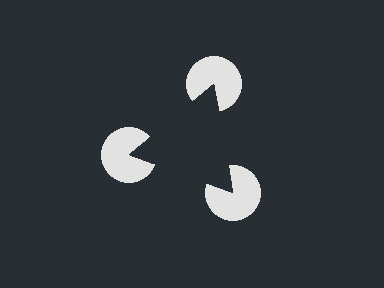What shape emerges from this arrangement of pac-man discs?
An illusory triangle — its edges are inferred from the aligned wedge cuts in the pac-man discs, not physically drawn.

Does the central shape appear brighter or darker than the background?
It typically appears slightly darker than the background, even though no actual brightness change is drawn.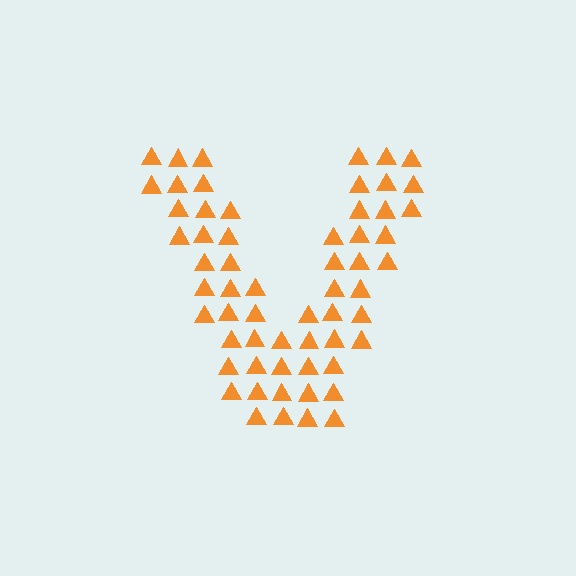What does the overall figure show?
The overall figure shows the letter V.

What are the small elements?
The small elements are triangles.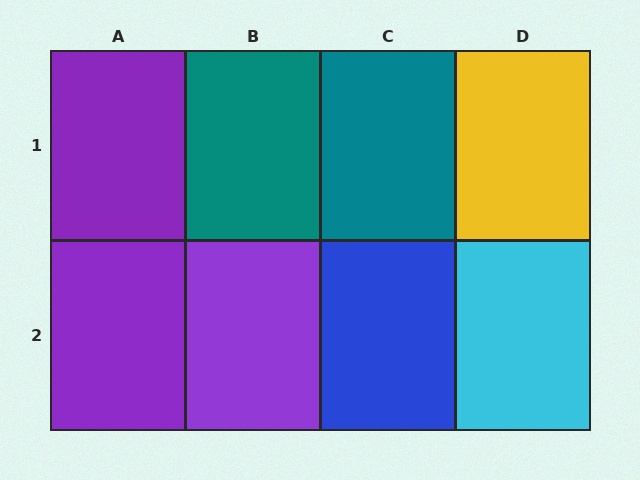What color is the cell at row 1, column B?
Teal.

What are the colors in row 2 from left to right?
Purple, purple, blue, cyan.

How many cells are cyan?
1 cell is cyan.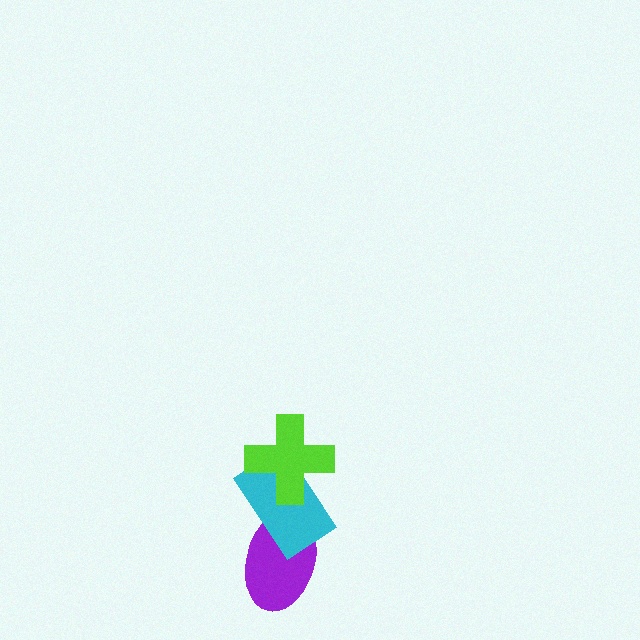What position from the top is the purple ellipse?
The purple ellipse is 3rd from the top.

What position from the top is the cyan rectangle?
The cyan rectangle is 2nd from the top.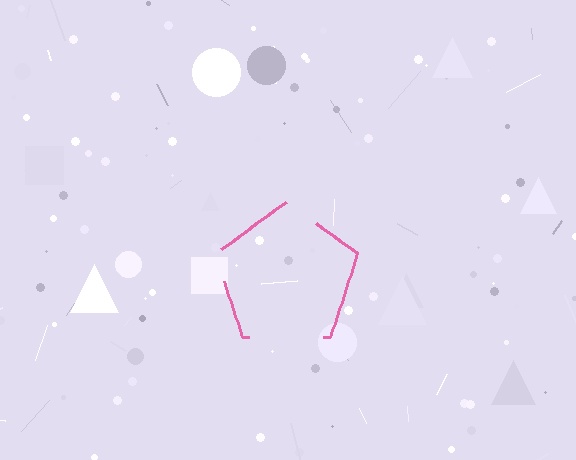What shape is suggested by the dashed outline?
The dashed outline suggests a pentagon.